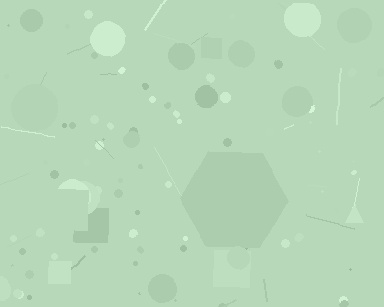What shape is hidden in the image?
A hexagon is hidden in the image.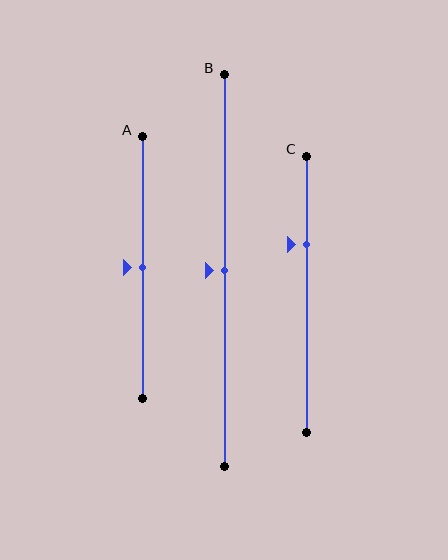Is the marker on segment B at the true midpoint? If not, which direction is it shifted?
Yes, the marker on segment B is at the true midpoint.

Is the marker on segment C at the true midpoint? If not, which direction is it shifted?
No, the marker on segment C is shifted upward by about 18% of the segment length.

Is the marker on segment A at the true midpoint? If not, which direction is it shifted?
Yes, the marker on segment A is at the true midpoint.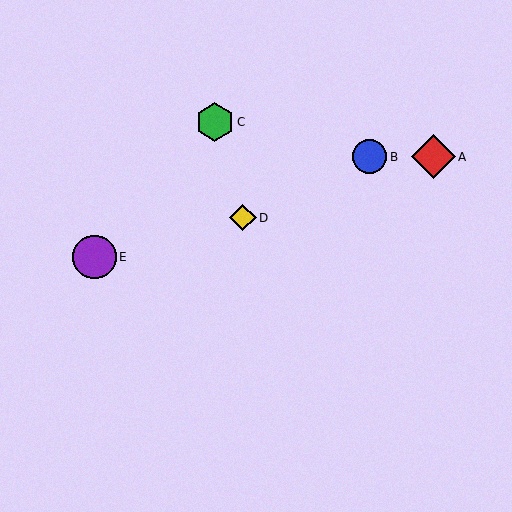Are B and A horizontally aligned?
Yes, both are at y≈157.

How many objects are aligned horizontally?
2 objects (A, B) are aligned horizontally.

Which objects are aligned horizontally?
Objects A, B are aligned horizontally.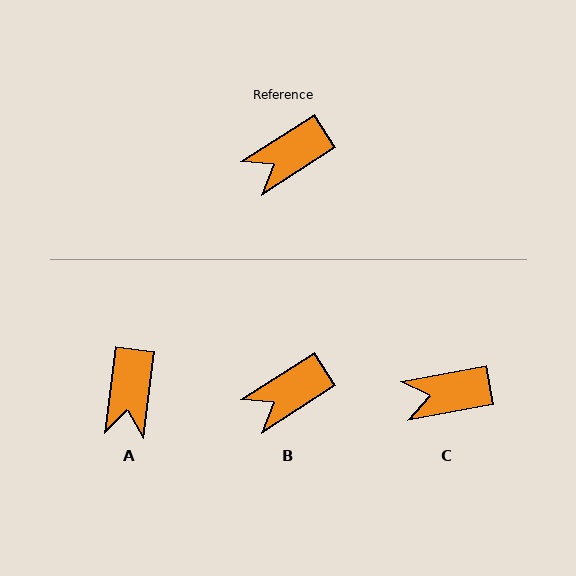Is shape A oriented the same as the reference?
No, it is off by about 50 degrees.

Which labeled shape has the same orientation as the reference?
B.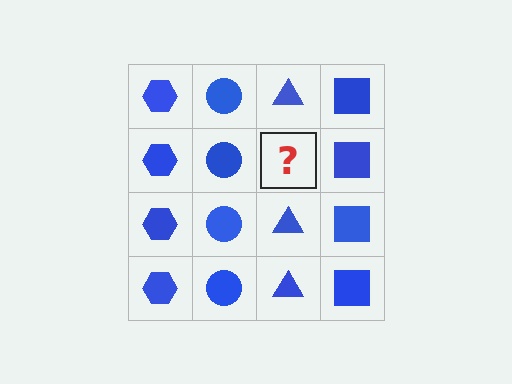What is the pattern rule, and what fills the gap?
The rule is that each column has a consistent shape. The gap should be filled with a blue triangle.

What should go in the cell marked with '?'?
The missing cell should contain a blue triangle.